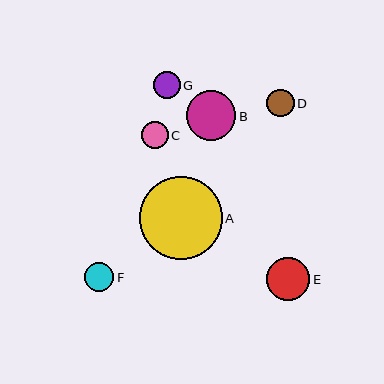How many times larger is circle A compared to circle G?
Circle A is approximately 3.1 times the size of circle G.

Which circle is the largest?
Circle A is the largest with a size of approximately 83 pixels.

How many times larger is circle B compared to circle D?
Circle B is approximately 1.8 times the size of circle D.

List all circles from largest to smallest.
From largest to smallest: A, B, E, F, D, G, C.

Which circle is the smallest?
Circle C is the smallest with a size of approximately 27 pixels.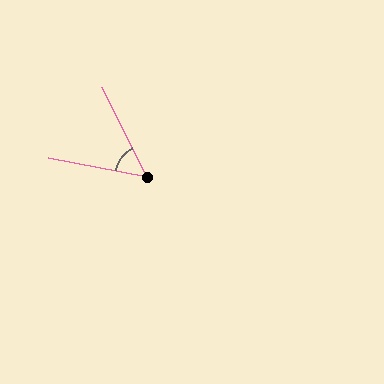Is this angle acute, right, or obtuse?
It is acute.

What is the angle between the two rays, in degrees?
Approximately 52 degrees.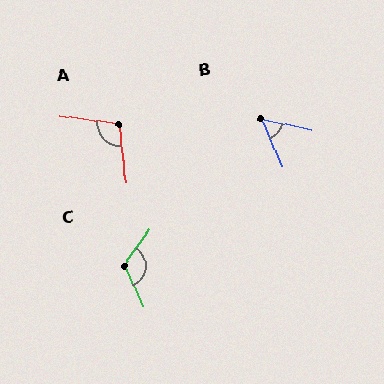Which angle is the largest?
C, at approximately 120 degrees.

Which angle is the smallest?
B, at approximately 55 degrees.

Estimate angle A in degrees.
Approximately 103 degrees.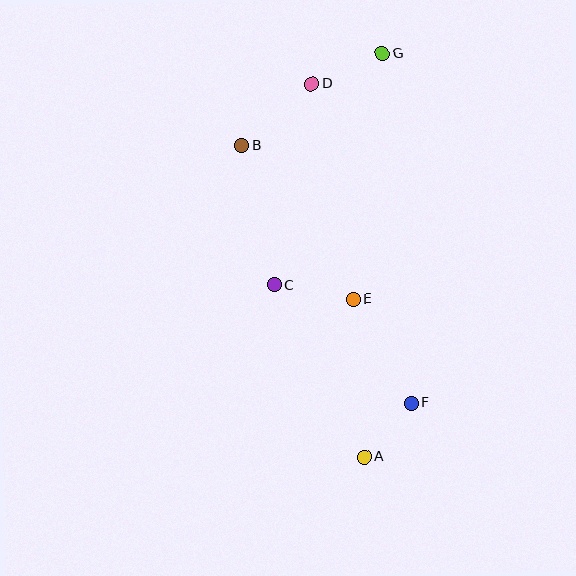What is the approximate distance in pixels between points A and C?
The distance between A and C is approximately 194 pixels.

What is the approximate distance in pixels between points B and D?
The distance between B and D is approximately 93 pixels.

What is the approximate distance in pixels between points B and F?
The distance between B and F is approximately 308 pixels.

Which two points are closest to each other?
Points A and F are closest to each other.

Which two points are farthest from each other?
Points A and G are farthest from each other.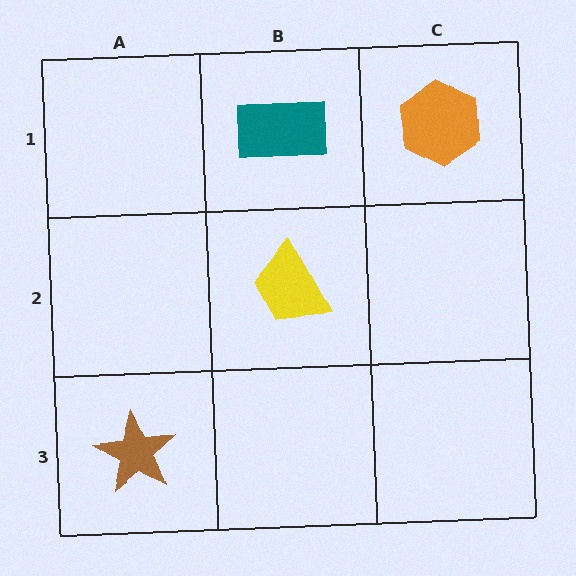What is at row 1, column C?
An orange hexagon.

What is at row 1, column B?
A teal rectangle.